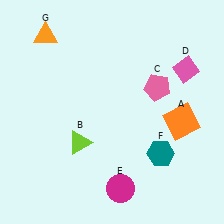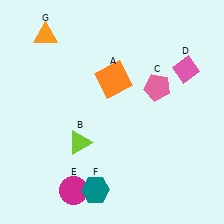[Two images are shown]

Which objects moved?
The objects that moved are: the orange square (A), the magenta circle (E), the teal hexagon (F).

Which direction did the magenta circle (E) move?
The magenta circle (E) moved left.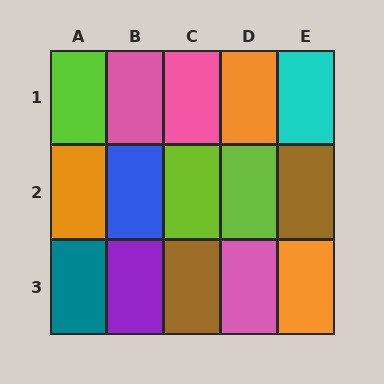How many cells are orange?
3 cells are orange.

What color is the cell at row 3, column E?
Orange.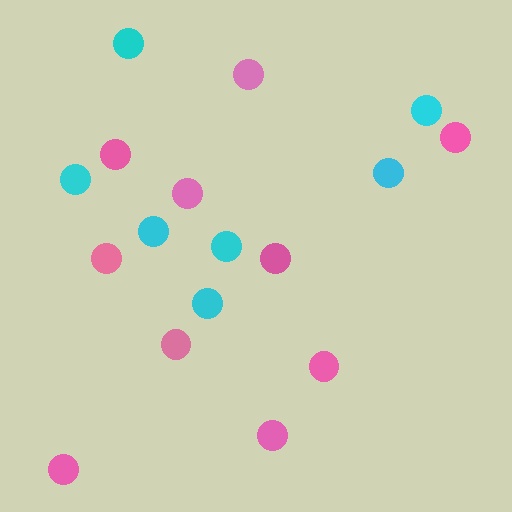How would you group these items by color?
There are 2 groups: one group of cyan circles (7) and one group of pink circles (10).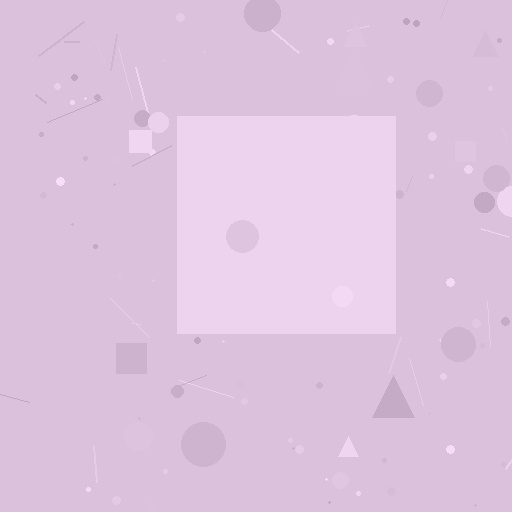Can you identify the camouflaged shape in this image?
The camouflaged shape is a square.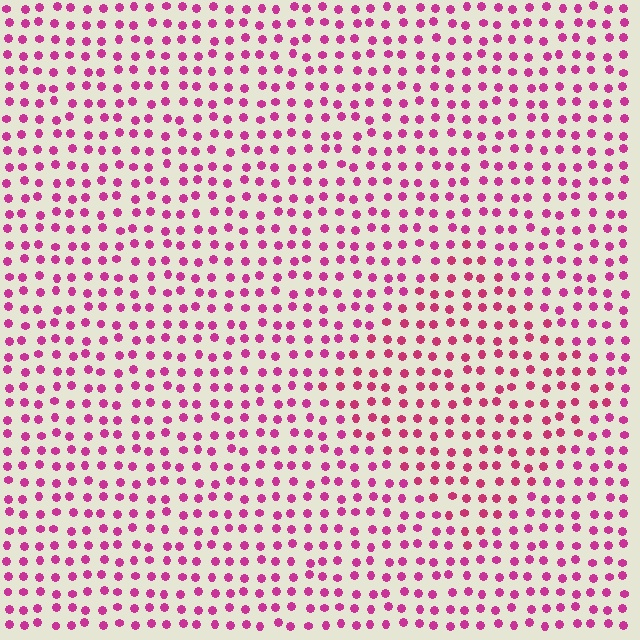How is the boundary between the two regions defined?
The boundary is defined purely by a slight shift in hue (about 15 degrees). Spacing, size, and orientation are identical on both sides.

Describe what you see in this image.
The image is filled with small magenta elements in a uniform arrangement. A diamond-shaped region is visible where the elements are tinted to a slightly different hue, forming a subtle color boundary.